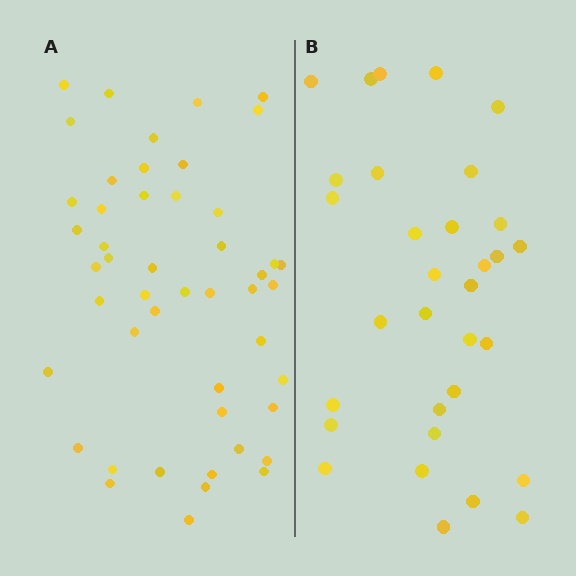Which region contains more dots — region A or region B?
Region A (the left region) has more dots.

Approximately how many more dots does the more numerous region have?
Region A has approximately 15 more dots than region B.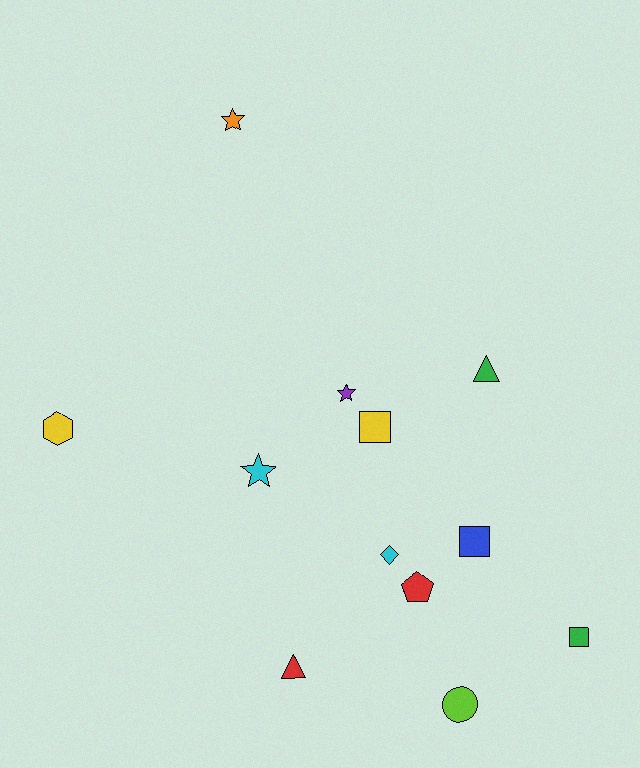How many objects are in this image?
There are 12 objects.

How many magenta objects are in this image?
There are no magenta objects.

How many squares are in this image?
There are 3 squares.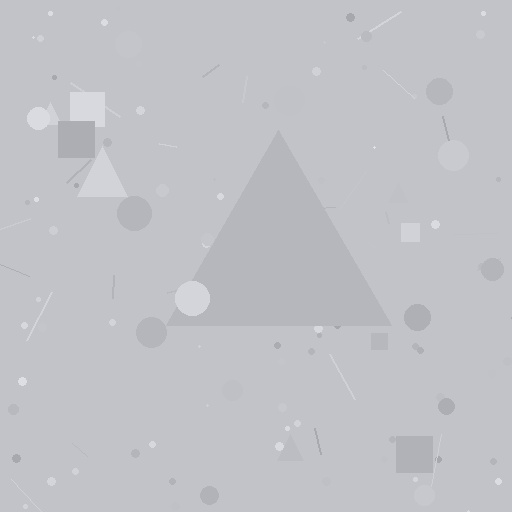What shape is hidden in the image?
A triangle is hidden in the image.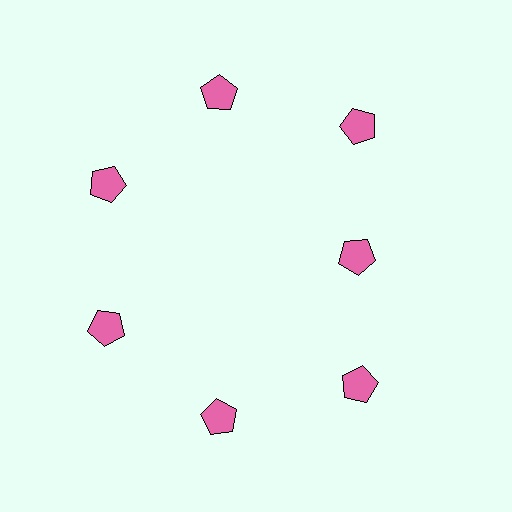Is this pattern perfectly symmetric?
No. The 7 pink pentagons are arranged in a ring, but one element near the 3 o'clock position is pulled inward toward the center, breaking the 7-fold rotational symmetry.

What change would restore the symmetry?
The symmetry would be restored by moving it outward, back onto the ring so that all 7 pentagons sit at equal angles and equal distance from the center.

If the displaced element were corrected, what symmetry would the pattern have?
It would have 7-fold rotational symmetry — the pattern would map onto itself every 51 degrees.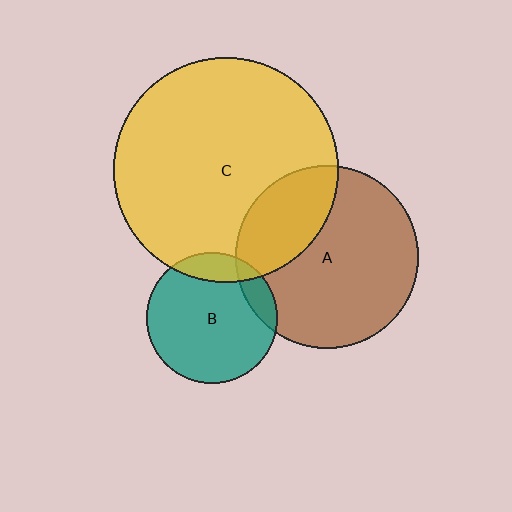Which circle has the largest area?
Circle C (yellow).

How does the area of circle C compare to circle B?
Approximately 2.9 times.